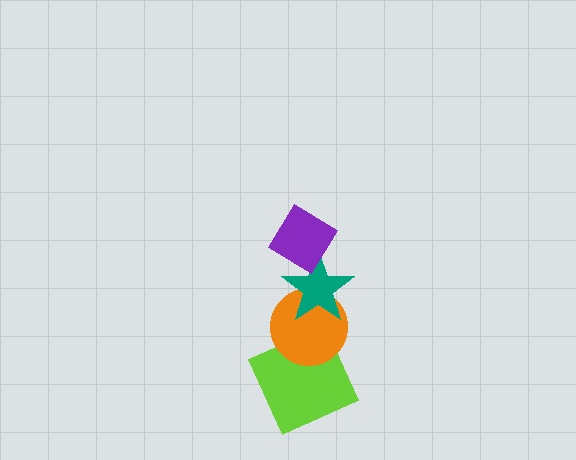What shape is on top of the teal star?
The purple diamond is on top of the teal star.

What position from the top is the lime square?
The lime square is 4th from the top.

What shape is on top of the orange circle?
The teal star is on top of the orange circle.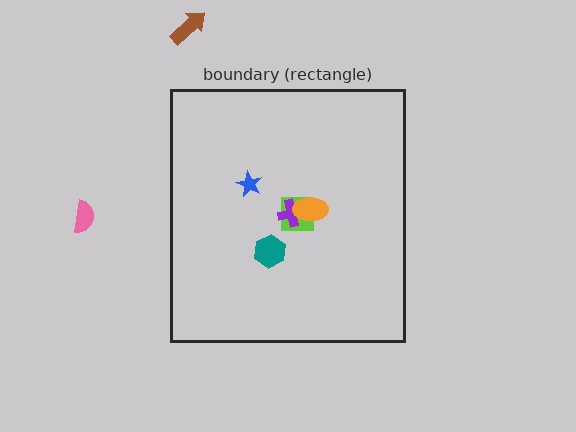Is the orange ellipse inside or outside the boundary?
Inside.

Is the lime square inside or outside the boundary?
Inside.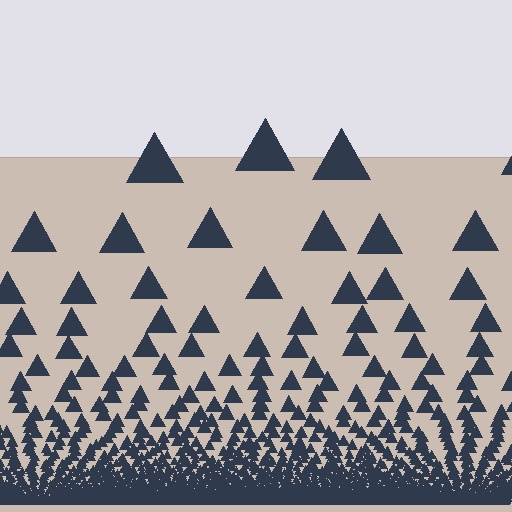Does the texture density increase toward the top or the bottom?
Density increases toward the bottom.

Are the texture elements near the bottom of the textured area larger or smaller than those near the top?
Smaller. The gradient is inverted — elements near the bottom are smaller and denser.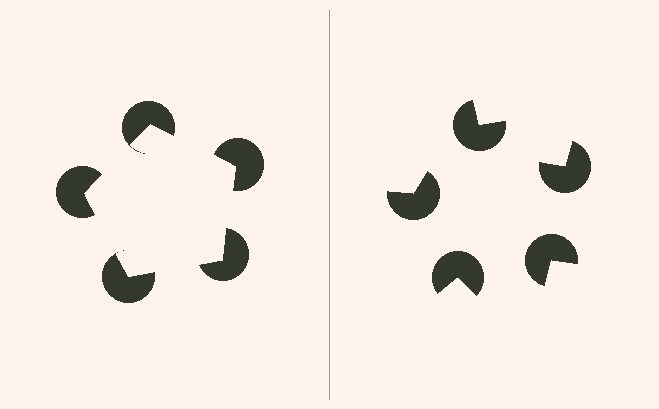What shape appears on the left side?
An illusory pentagon.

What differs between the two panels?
The pac-man discs are positioned identically on both sides; only the wedge orientations differ. On the left they align to a pentagon; on the right they are misaligned.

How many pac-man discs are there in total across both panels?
10 — 5 on each side.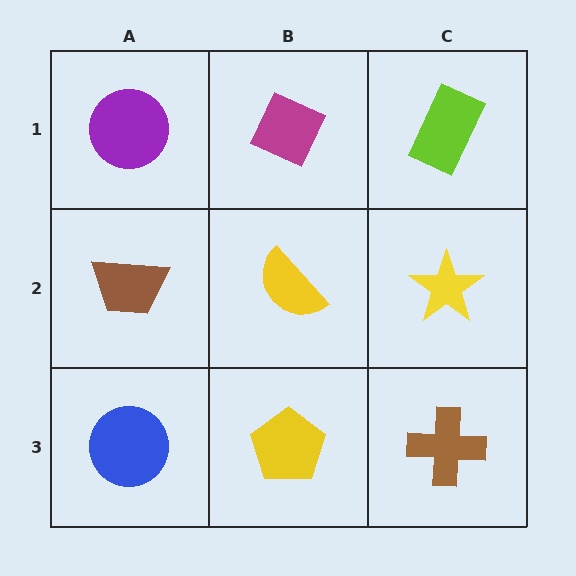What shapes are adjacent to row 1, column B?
A yellow semicircle (row 2, column B), a purple circle (row 1, column A), a lime rectangle (row 1, column C).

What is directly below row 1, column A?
A brown trapezoid.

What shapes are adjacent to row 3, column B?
A yellow semicircle (row 2, column B), a blue circle (row 3, column A), a brown cross (row 3, column C).